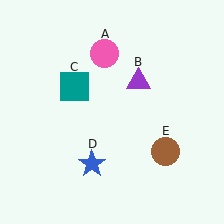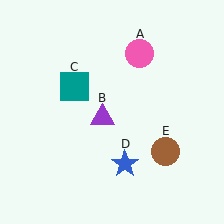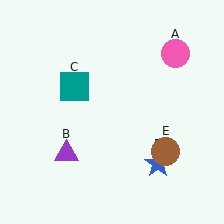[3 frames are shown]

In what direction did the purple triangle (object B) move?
The purple triangle (object B) moved down and to the left.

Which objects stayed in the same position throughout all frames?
Teal square (object C) and brown circle (object E) remained stationary.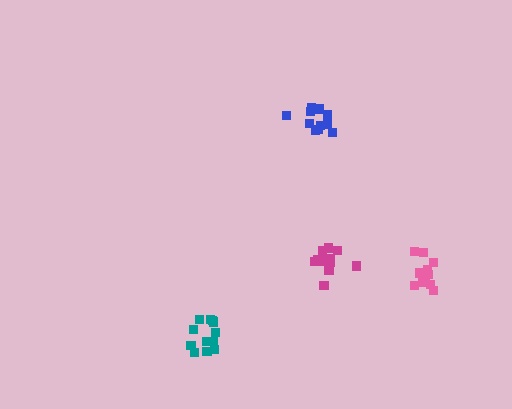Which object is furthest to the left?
The teal cluster is leftmost.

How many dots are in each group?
Group 1: 13 dots, Group 2: 11 dots, Group 3: 12 dots, Group 4: 11 dots (47 total).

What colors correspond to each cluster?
The clusters are colored: magenta, pink, teal, blue.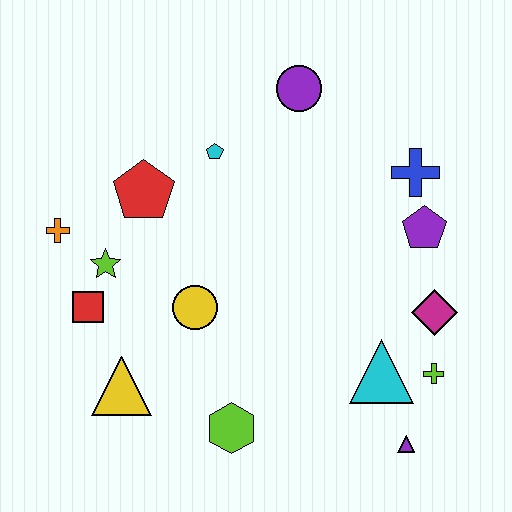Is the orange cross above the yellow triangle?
Yes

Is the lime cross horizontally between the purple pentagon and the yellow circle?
No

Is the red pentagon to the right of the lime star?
Yes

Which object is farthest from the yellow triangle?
The blue cross is farthest from the yellow triangle.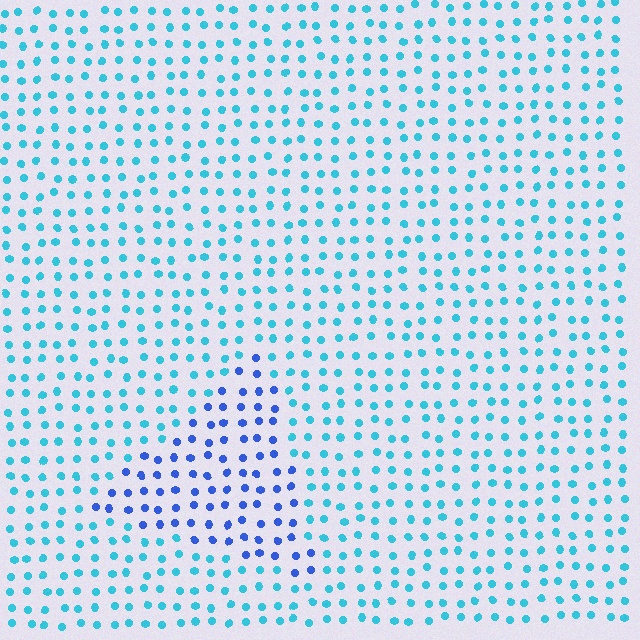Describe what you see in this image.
The image is filled with small cyan elements in a uniform arrangement. A triangle-shaped region is visible where the elements are tinted to a slightly different hue, forming a subtle color boundary.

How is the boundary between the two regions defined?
The boundary is defined purely by a slight shift in hue (about 38 degrees). Spacing, size, and orientation are identical on both sides.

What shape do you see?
I see a triangle.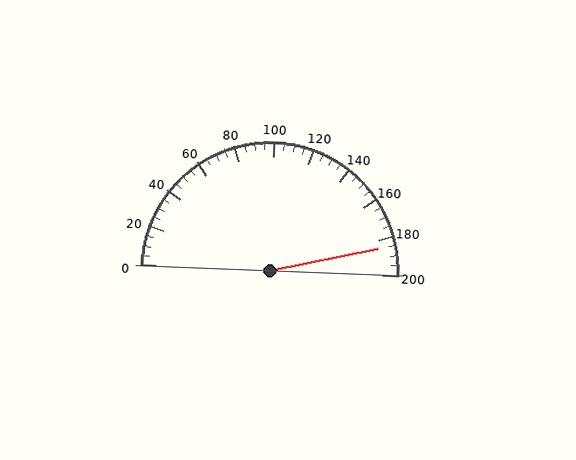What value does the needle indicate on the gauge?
The needle indicates approximately 185.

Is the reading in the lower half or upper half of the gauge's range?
The reading is in the upper half of the range (0 to 200).